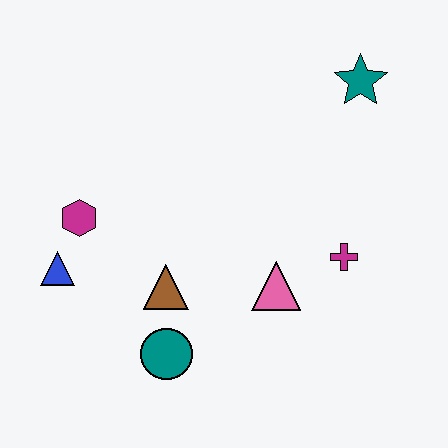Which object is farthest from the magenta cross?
The blue triangle is farthest from the magenta cross.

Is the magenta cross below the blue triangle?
No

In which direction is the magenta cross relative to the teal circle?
The magenta cross is to the right of the teal circle.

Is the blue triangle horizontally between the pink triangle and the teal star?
No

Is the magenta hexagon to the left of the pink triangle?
Yes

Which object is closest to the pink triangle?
The magenta cross is closest to the pink triangle.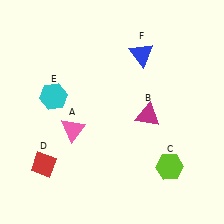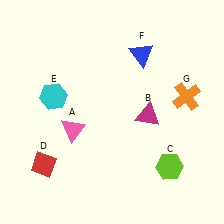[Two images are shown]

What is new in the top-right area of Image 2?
An orange cross (G) was added in the top-right area of Image 2.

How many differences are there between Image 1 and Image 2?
There is 1 difference between the two images.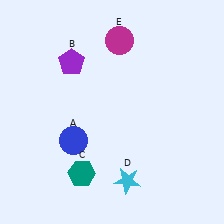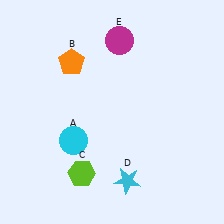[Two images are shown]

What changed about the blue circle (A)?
In Image 1, A is blue. In Image 2, it changed to cyan.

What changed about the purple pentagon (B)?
In Image 1, B is purple. In Image 2, it changed to orange.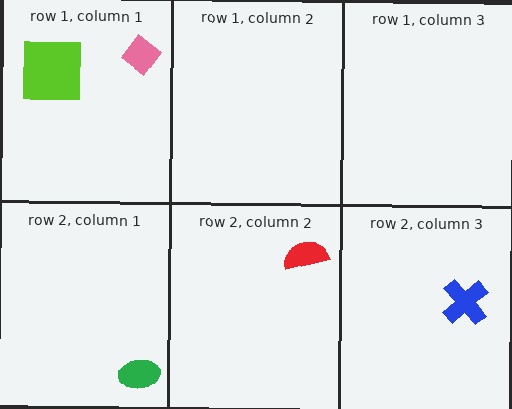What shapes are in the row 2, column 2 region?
The red semicircle.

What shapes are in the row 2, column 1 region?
The green ellipse.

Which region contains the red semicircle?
The row 2, column 2 region.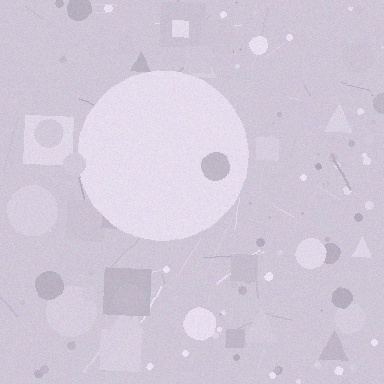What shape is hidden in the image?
A circle is hidden in the image.